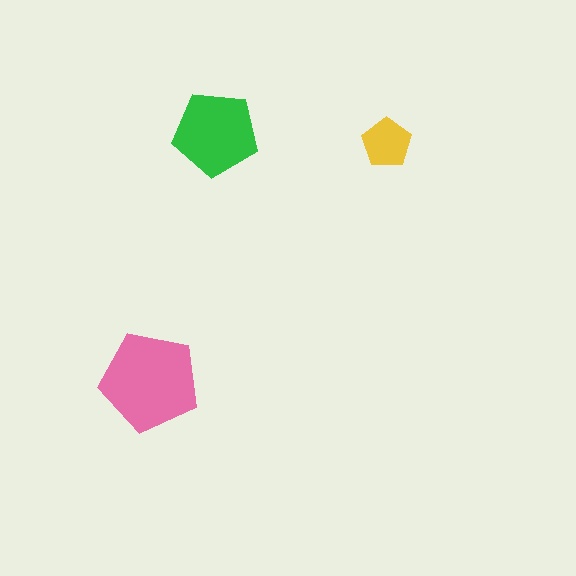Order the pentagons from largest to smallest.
the pink one, the green one, the yellow one.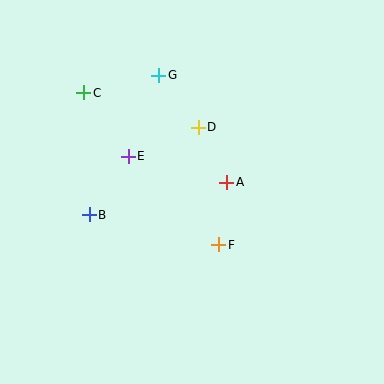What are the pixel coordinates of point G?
Point G is at (159, 75).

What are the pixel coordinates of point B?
Point B is at (89, 215).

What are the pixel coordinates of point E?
Point E is at (128, 156).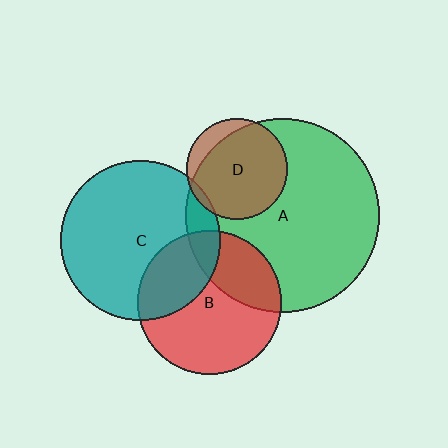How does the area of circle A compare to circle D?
Approximately 3.6 times.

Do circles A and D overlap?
Yes.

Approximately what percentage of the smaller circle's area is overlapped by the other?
Approximately 85%.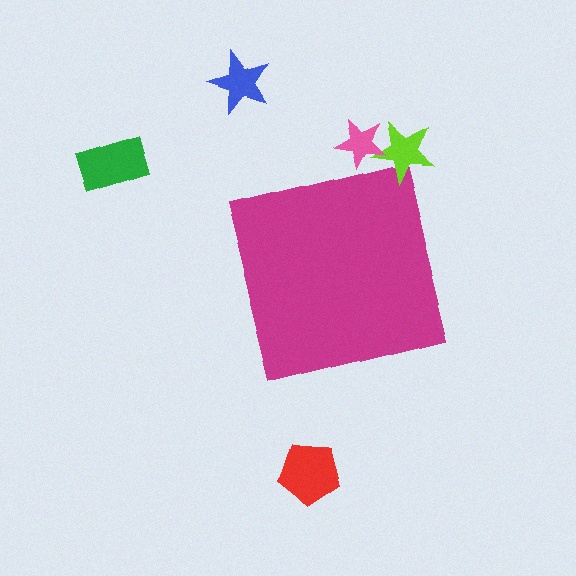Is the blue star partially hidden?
No, the blue star is fully visible.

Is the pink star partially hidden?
No, the pink star is fully visible.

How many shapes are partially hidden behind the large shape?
0 shapes are partially hidden.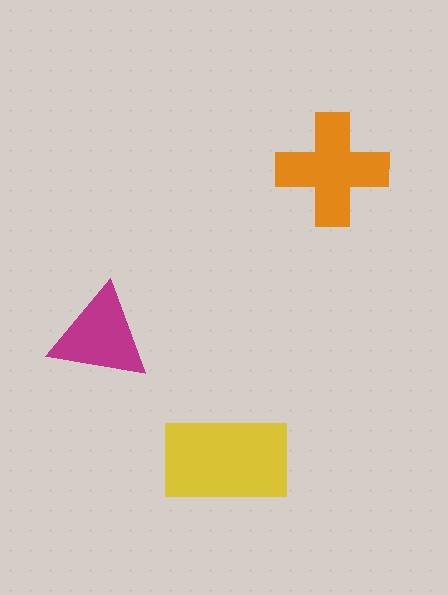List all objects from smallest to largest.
The magenta triangle, the orange cross, the yellow rectangle.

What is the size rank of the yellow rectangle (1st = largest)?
1st.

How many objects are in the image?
There are 3 objects in the image.